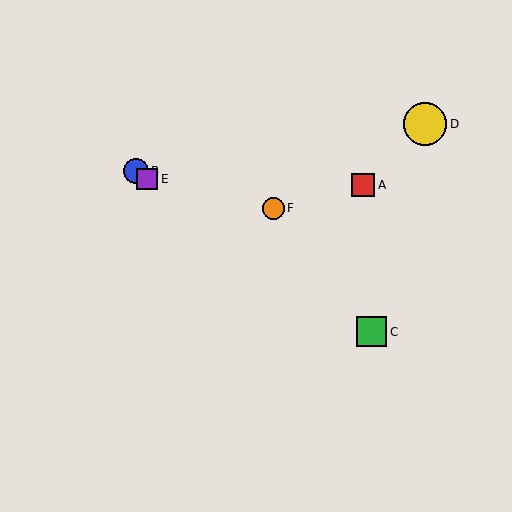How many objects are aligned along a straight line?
3 objects (B, C, E) are aligned along a straight line.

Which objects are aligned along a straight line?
Objects B, C, E are aligned along a straight line.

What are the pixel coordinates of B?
Object B is at (136, 171).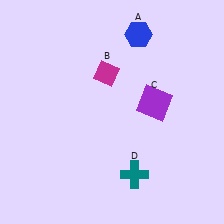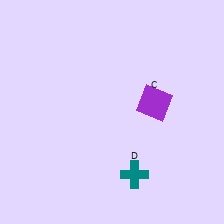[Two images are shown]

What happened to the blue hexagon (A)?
The blue hexagon (A) was removed in Image 2. It was in the top-right area of Image 1.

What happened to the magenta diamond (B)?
The magenta diamond (B) was removed in Image 2. It was in the top-left area of Image 1.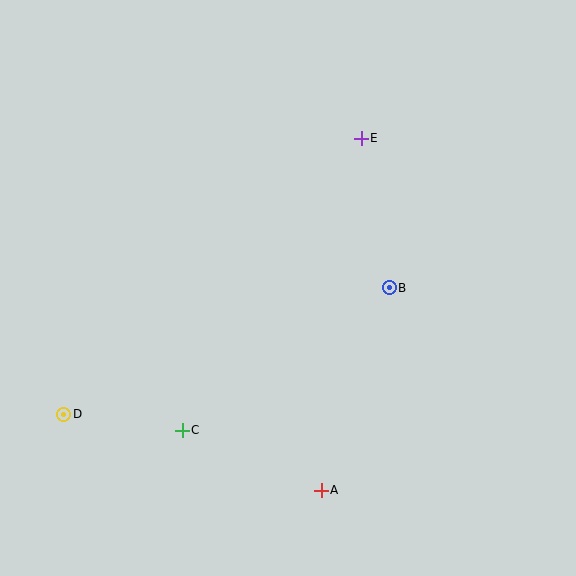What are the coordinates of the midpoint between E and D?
The midpoint between E and D is at (212, 276).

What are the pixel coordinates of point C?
Point C is at (182, 430).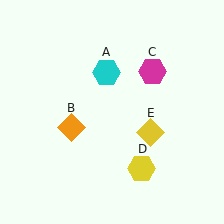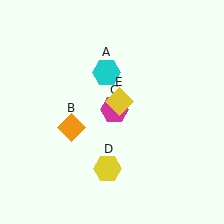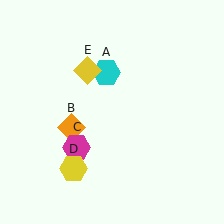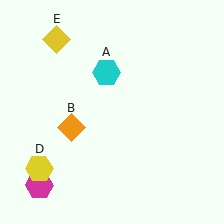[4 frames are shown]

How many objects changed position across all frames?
3 objects changed position: magenta hexagon (object C), yellow hexagon (object D), yellow diamond (object E).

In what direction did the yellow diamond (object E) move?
The yellow diamond (object E) moved up and to the left.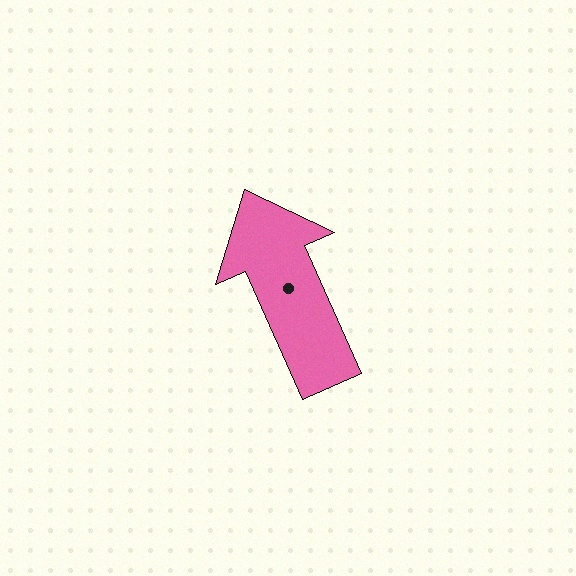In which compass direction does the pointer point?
Northwest.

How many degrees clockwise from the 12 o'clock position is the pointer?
Approximately 336 degrees.